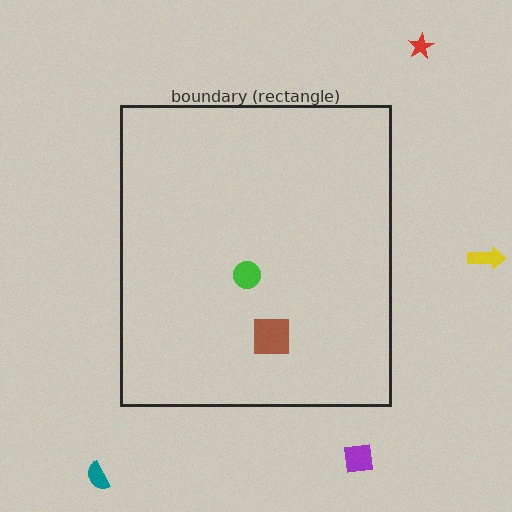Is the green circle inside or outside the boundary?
Inside.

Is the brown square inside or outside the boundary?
Inside.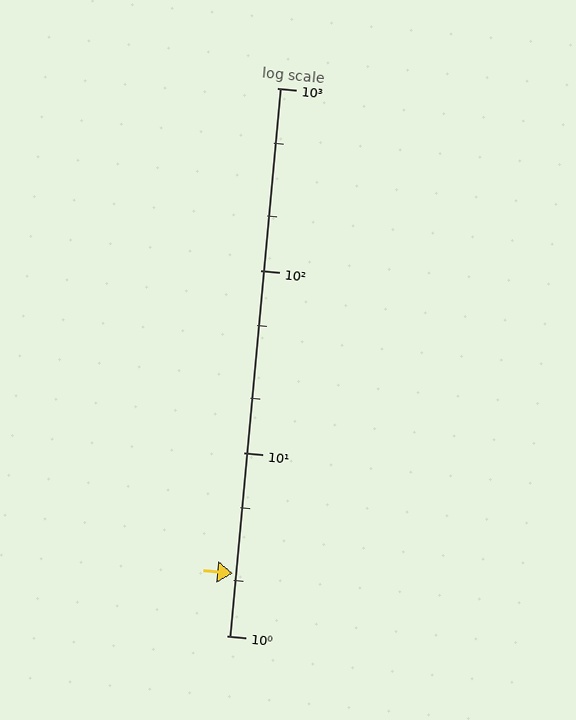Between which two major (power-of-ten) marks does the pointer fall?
The pointer is between 1 and 10.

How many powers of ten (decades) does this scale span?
The scale spans 3 decades, from 1 to 1000.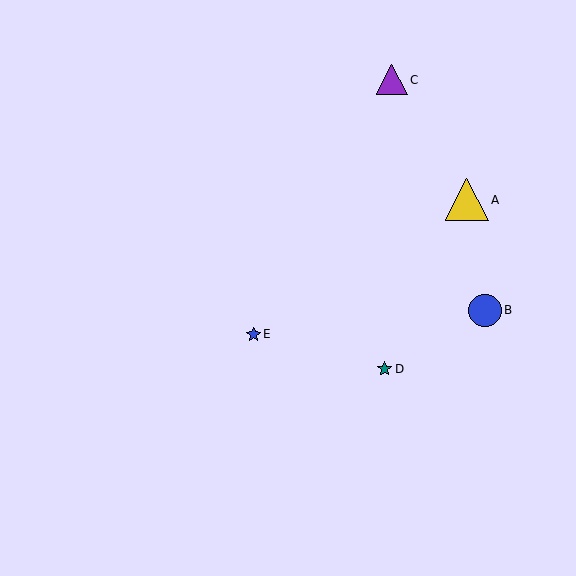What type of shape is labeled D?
Shape D is a teal star.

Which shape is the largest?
The yellow triangle (labeled A) is the largest.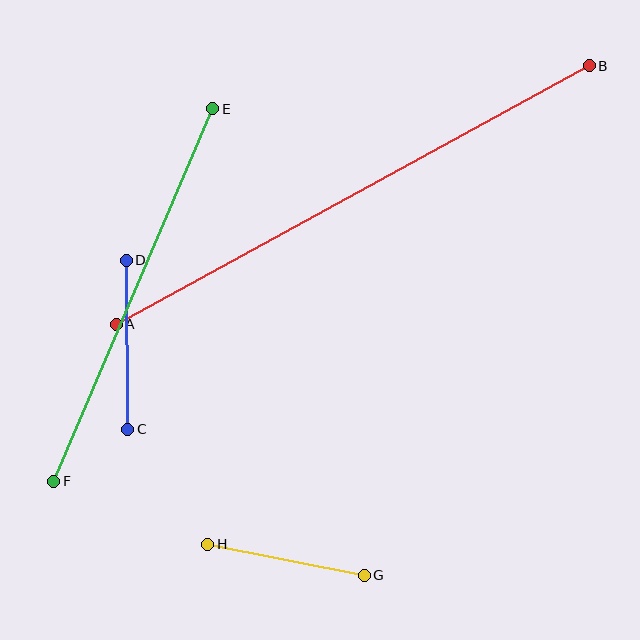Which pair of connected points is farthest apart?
Points A and B are farthest apart.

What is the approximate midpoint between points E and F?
The midpoint is at approximately (133, 295) pixels.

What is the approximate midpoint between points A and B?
The midpoint is at approximately (353, 195) pixels.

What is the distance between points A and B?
The distance is approximately 539 pixels.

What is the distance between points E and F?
The distance is approximately 405 pixels.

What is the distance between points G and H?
The distance is approximately 159 pixels.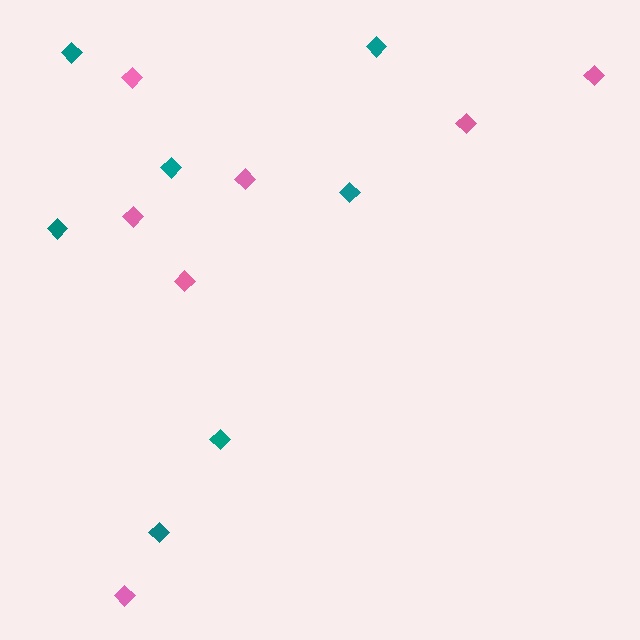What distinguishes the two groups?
There are 2 groups: one group of pink diamonds (7) and one group of teal diamonds (7).